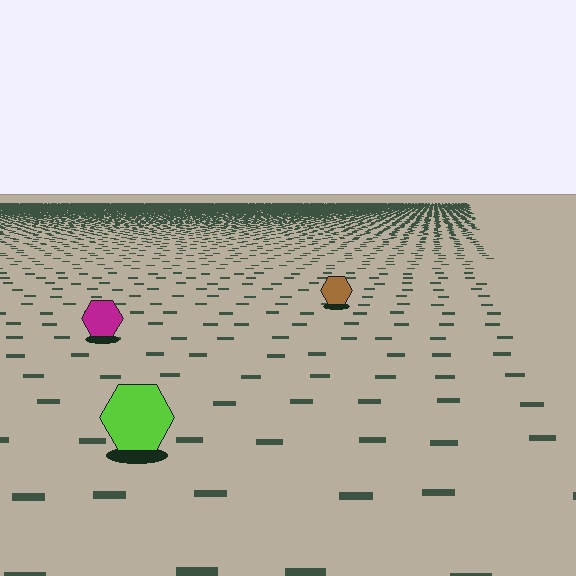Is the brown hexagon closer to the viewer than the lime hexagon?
No. The lime hexagon is closer — you can tell from the texture gradient: the ground texture is coarser near it.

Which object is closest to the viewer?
The lime hexagon is closest. The texture marks near it are larger and more spread out.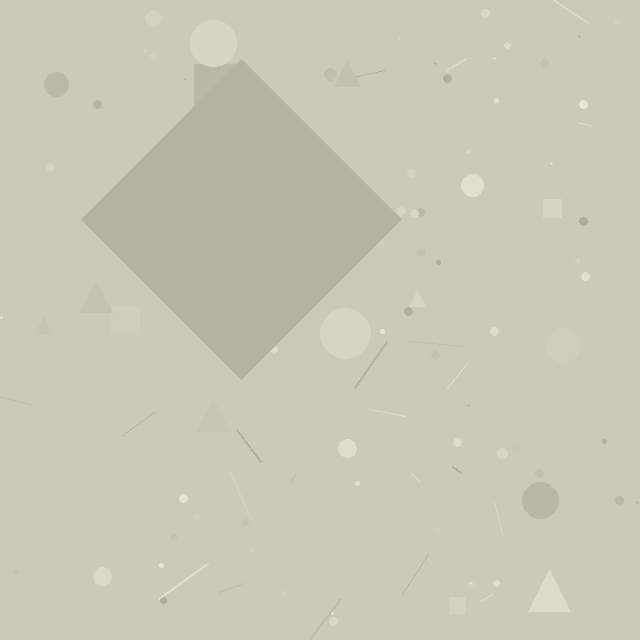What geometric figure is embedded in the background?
A diamond is embedded in the background.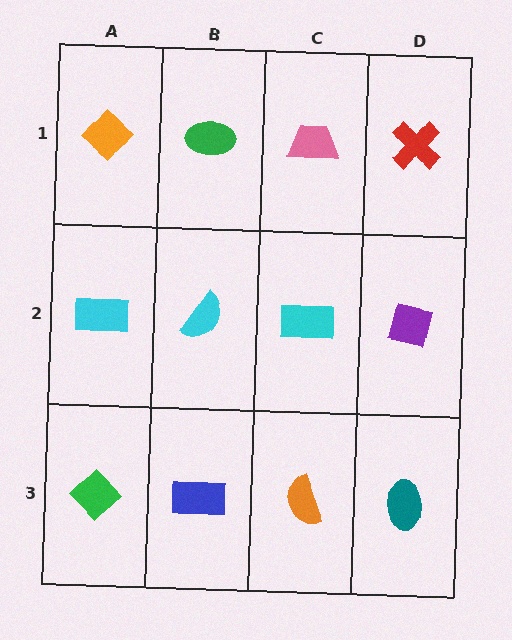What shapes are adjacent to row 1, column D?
A purple square (row 2, column D), a pink trapezoid (row 1, column C).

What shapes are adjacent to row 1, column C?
A cyan rectangle (row 2, column C), a green ellipse (row 1, column B), a red cross (row 1, column D).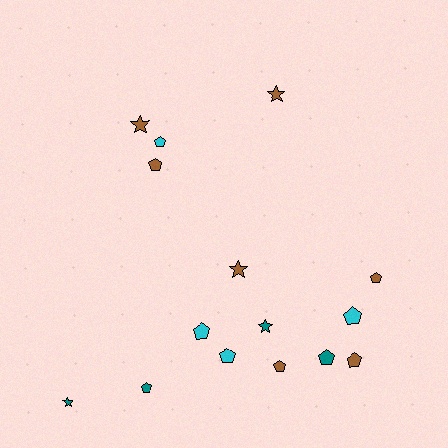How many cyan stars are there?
There are no cyan stars.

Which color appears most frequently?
Brown, with 7 objects.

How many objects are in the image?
There are 15 objects.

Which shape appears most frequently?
Pentagon, with 10 objects.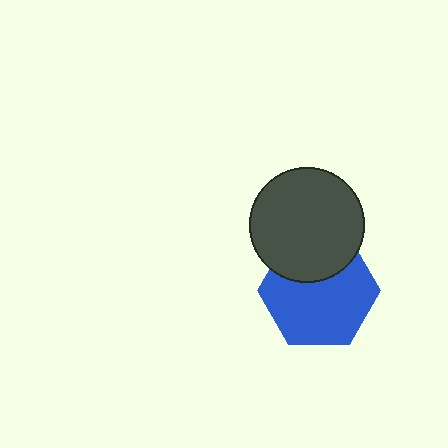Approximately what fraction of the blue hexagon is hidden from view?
Roughly 31% of the blue hexagon is hidden behind the dark gray circle.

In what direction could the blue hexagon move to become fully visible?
The blue hexagon could move down. That would shift it out from behind the dark gray circle entirely.